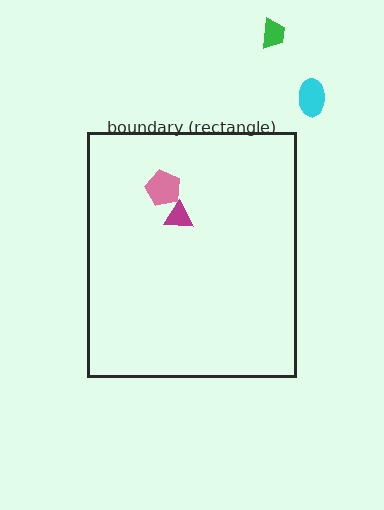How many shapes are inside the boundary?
2 inside, 2 outside.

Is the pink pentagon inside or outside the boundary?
Inside.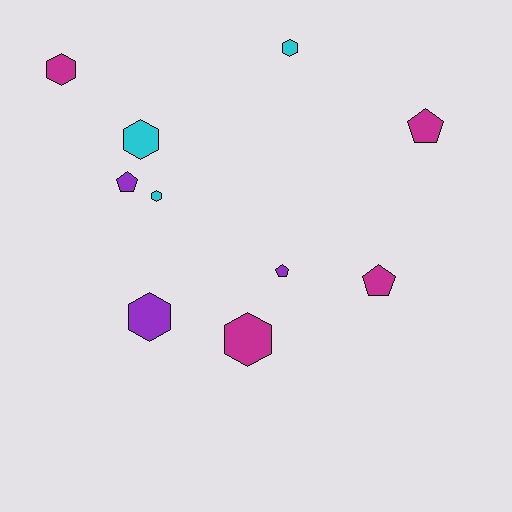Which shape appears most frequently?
Hexagon, with 6 objects.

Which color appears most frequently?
Magenta, with 4 objects.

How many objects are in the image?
There are 10 objects.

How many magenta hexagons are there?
There are 2 magenta hexagons.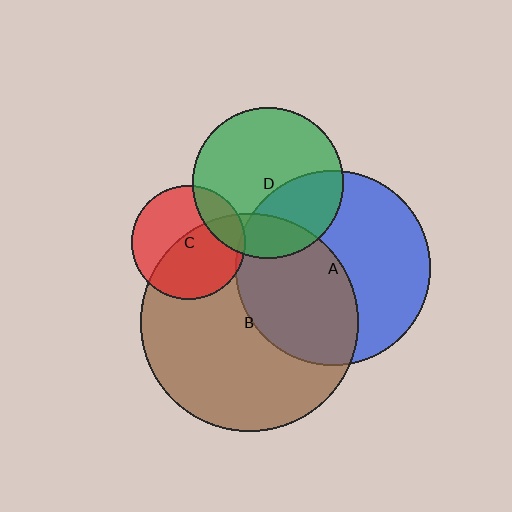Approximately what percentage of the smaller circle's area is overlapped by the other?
Approximately 5%.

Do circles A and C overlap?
Yes.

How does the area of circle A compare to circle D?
Approximately 1.7 times.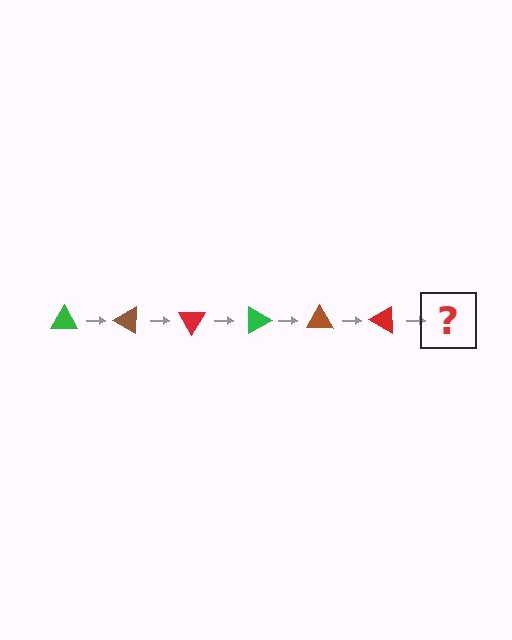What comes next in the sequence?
The next element should be a green triangle, rotated 180 degrees from the start.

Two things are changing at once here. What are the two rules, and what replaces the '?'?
The two rules are that it rotates 30 degrees each step and the color cycles through green, brown, and red. The '?' should be a green triangle, rotated 180 degrees from the start.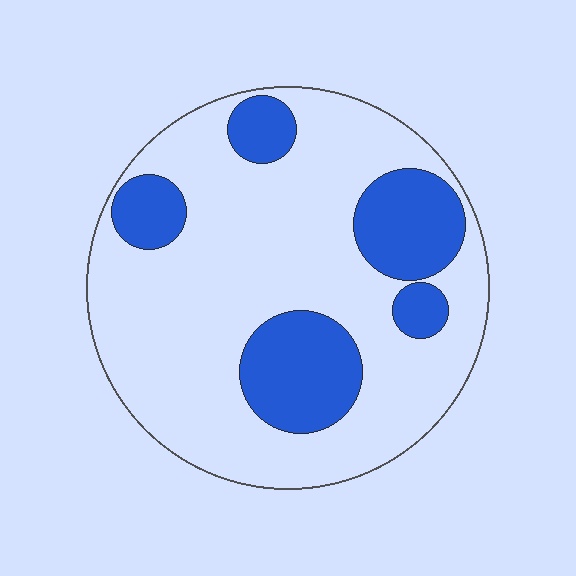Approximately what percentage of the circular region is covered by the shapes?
Approximately 25%.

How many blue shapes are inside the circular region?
5.